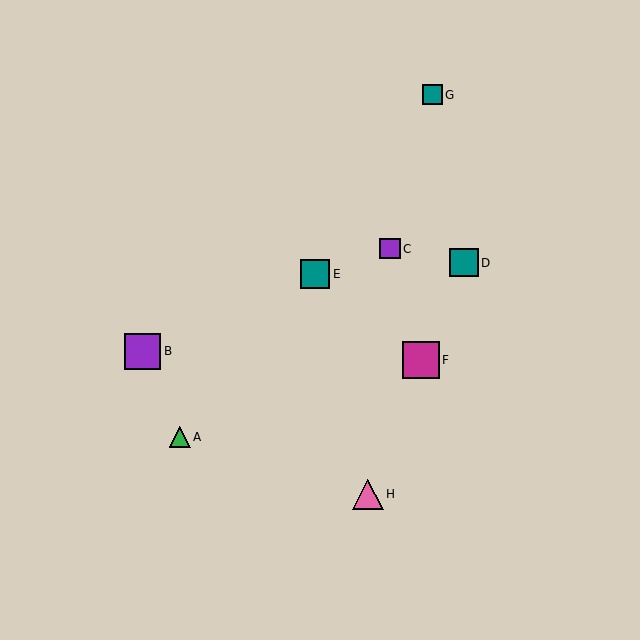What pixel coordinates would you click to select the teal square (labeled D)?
Click at (464, 263) to select the teal square D.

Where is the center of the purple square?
The center of the purple square is at (143, 351).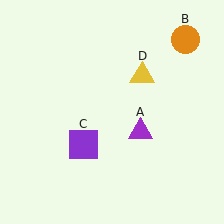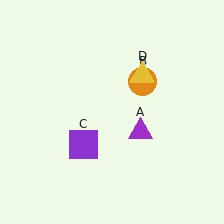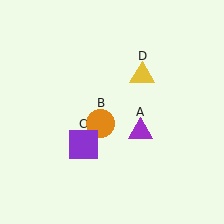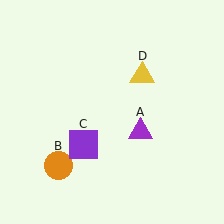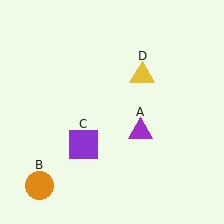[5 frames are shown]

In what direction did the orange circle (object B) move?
The orange circle (object B) moved down and to the left.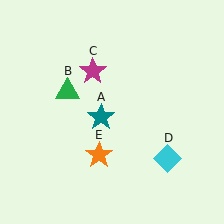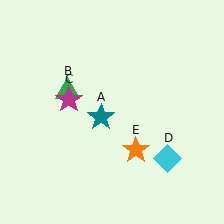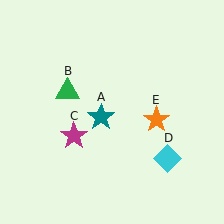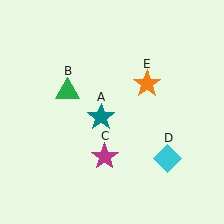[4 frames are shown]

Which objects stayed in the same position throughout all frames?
Teal star (object A) and green triangle (object B) and cyan diamond (object D) remained stationary.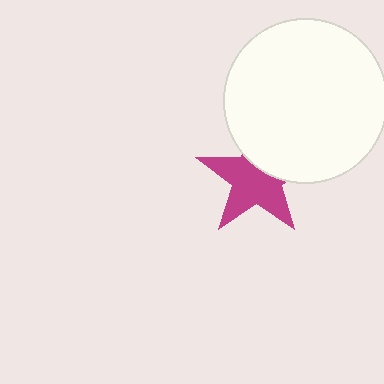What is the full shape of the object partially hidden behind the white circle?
The partially hidden object is a magenta star.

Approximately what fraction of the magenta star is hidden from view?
Roughly 35% of the magenta star is hidden behind the white circle.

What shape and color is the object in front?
The object in front is a white circle.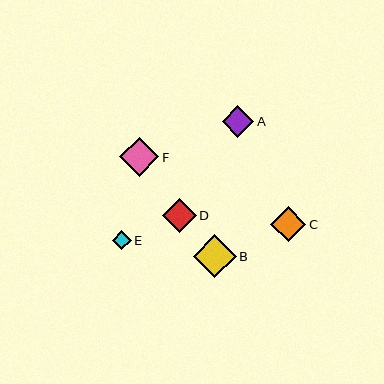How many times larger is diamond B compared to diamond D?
Diamond B is approximately 1.2 times the size of diamond D.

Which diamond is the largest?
Diamond B is the largest with a size of approximately 43 pixels.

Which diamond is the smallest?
Diamond E is the smallest with a size of approximately 19 pixels.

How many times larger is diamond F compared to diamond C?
Diamond F is approximately 1.1 times the size of diamond C.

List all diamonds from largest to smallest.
From largest to smallest: B, F, C, D, A, E.